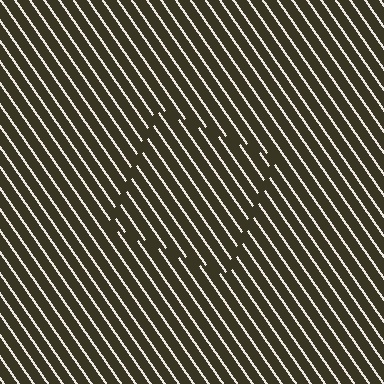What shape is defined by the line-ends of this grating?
An illusory square. The interior of the shape contains the same grating, shifted by half a period — the contour is defined by the phase discontinuity where line-ends from the inner and outer gratings abut.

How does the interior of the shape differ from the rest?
The interior of the shape contains the same grating, shifted by half a period — the contour is defined by the phase discontinuity where line-ends from the inner and outer gratings abut.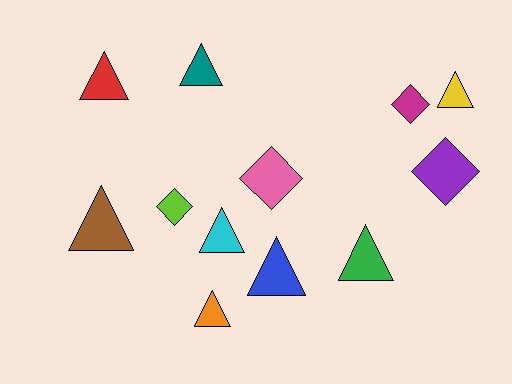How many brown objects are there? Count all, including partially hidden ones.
There is 1 brown object.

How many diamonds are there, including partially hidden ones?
There are 4 diamonds.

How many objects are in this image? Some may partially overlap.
There are 12 objects.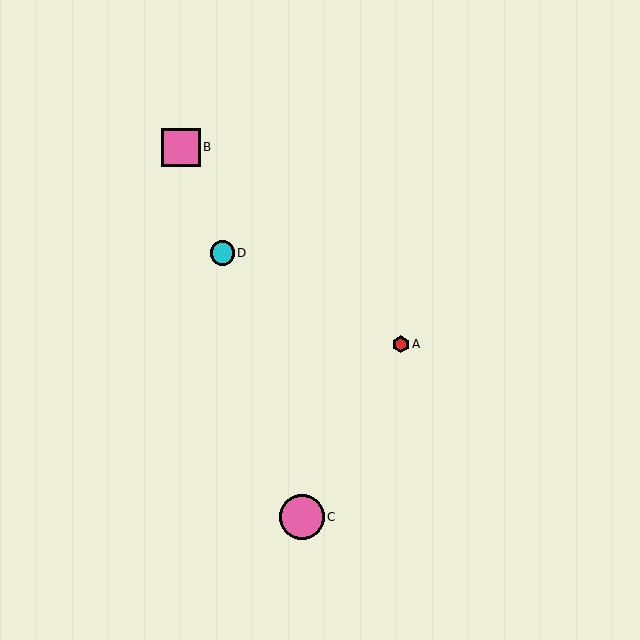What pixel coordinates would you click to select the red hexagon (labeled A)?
Click at (401, 344) to select the red hexagon A.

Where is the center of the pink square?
The center of the pink square is at (181, 147).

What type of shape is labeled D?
Shape D is a cyan circle.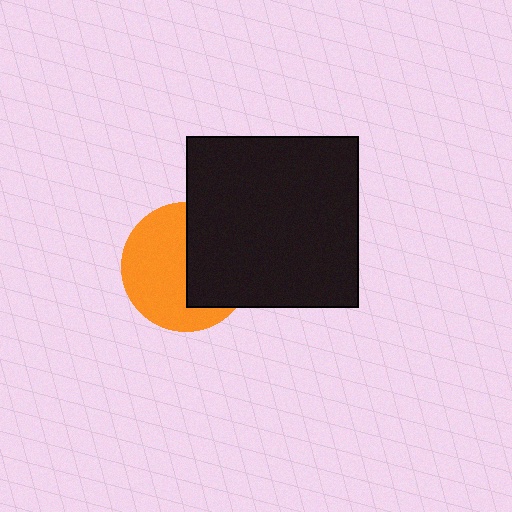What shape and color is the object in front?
The object in front is a black square.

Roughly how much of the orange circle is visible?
About half of it is visible (roughly 56%).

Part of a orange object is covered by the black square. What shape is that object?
It is a circle.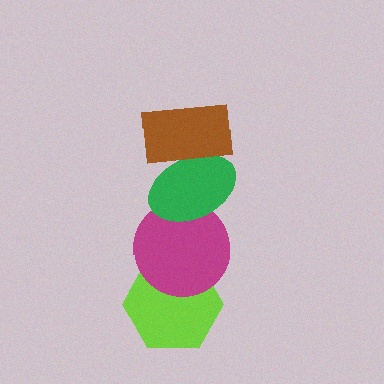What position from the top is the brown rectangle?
The brown rectangle is 1st from the top.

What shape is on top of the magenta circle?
The green ellipse is on top of the magenta circle.